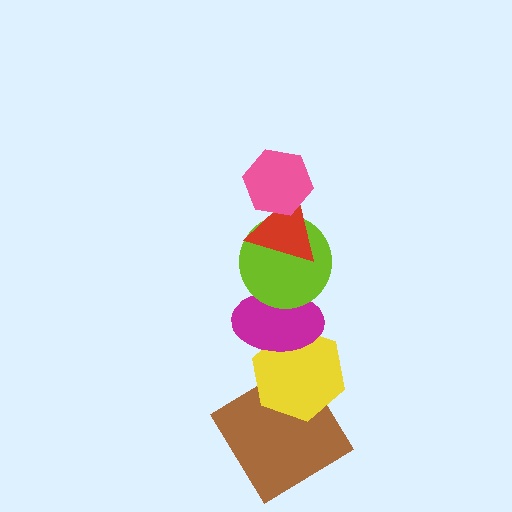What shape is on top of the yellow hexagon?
The magenta ellipse is on top of the yellow hexagon.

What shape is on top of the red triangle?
The pink hexagon is on top of the red triangle.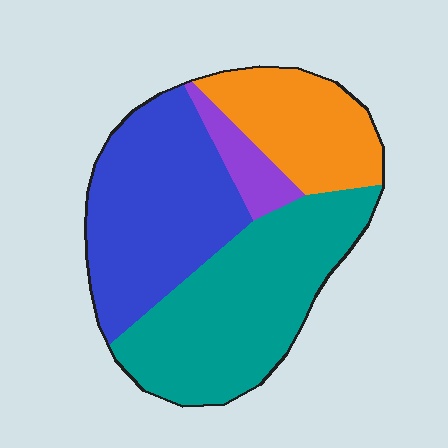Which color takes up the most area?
Teal, at roughly 40%.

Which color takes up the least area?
Purple, at roughly 5%.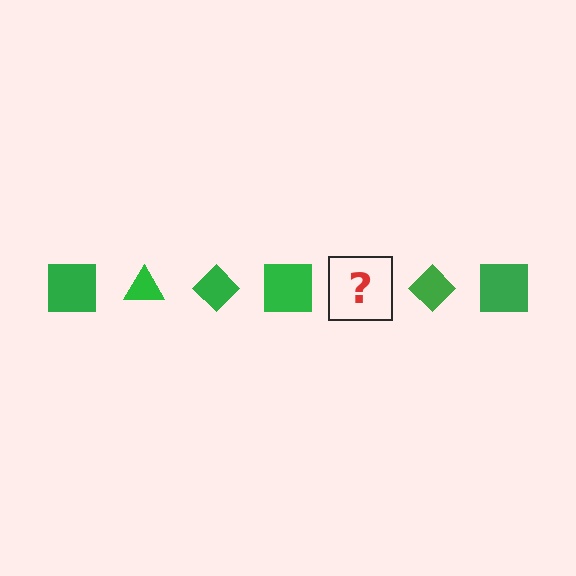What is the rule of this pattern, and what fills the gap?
The rule is that the pattern cycles through square, triangle, diamond shapes in green. The gap should be filled with a green triangle.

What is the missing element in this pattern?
The missing element is a green triangle.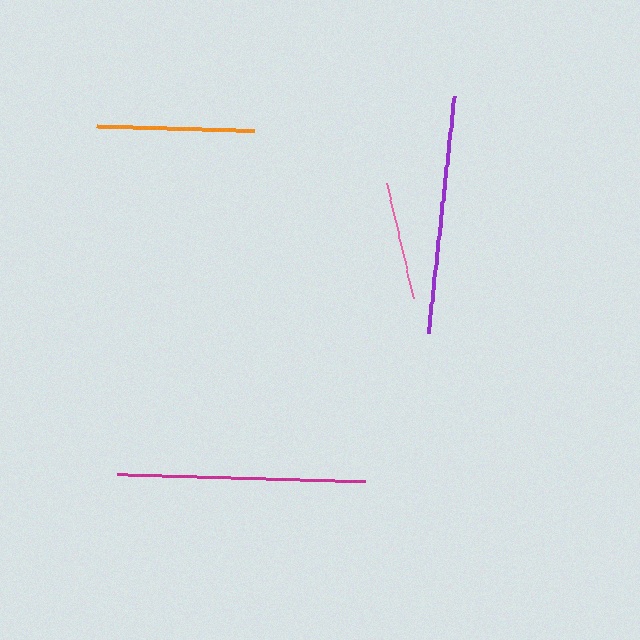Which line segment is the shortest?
The pink line is the shortest at approximately 118 pixels.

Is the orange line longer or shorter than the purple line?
The purple line is longer than the orange line.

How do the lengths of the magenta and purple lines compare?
The magenta and purple lines are approximately the same length.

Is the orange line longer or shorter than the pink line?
The orange line is longer than the pink line.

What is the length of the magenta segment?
The magenta segment is approximately 248 pixels long.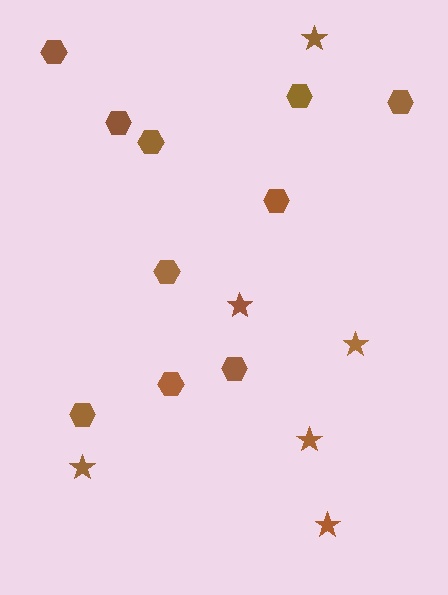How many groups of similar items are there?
There are 2 groups: one group of hexagons (10) and one group of stars (6).